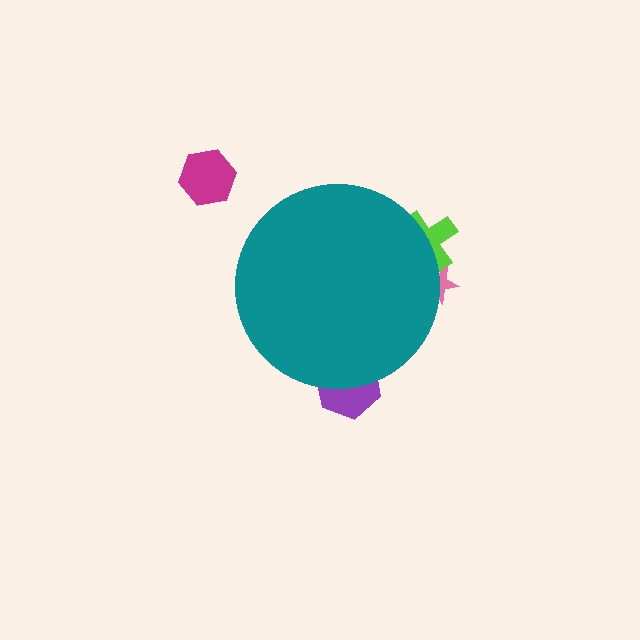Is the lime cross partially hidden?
Yes, the lime cross is partially hidden behind the teal circle.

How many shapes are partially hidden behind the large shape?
3 shapes are partially hidden.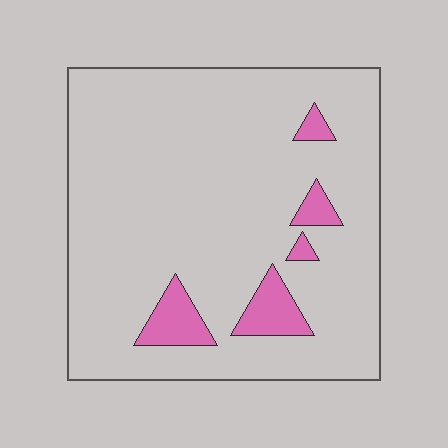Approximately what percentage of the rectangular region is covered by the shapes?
Approximately 10%.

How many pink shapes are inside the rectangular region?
5.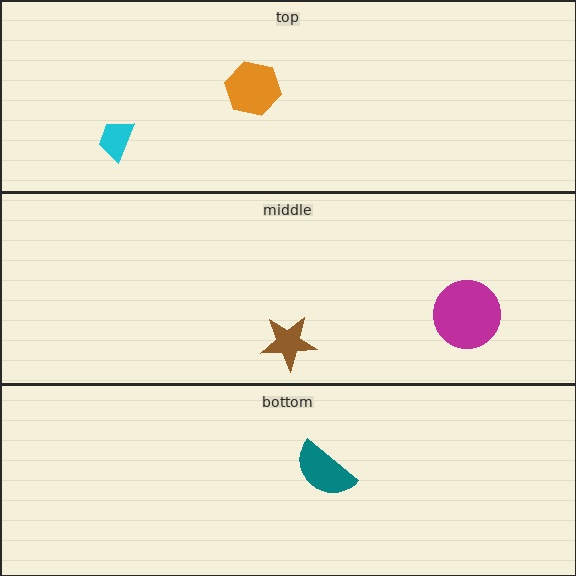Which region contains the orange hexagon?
The top region.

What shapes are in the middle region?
The magenta circle, the brown star.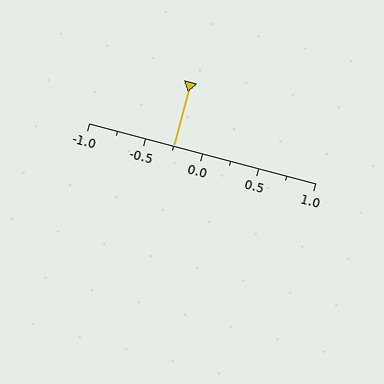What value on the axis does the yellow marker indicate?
The marker indicates approximately -0.25.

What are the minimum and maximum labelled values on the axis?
The axis runs from -1.0 to 1.0.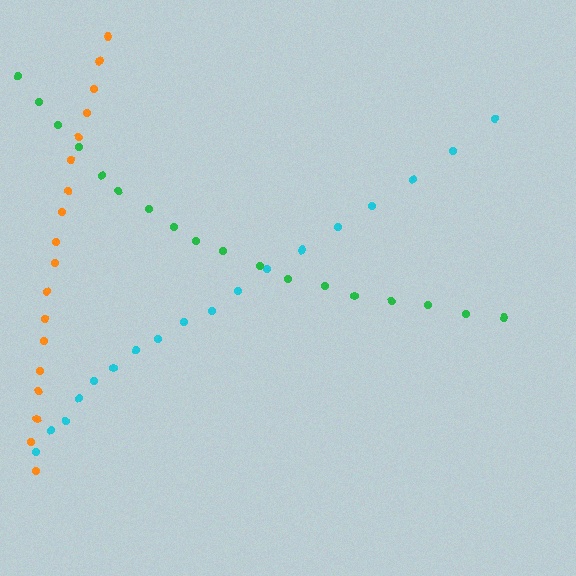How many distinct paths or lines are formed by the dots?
There are 3 distinct paths.